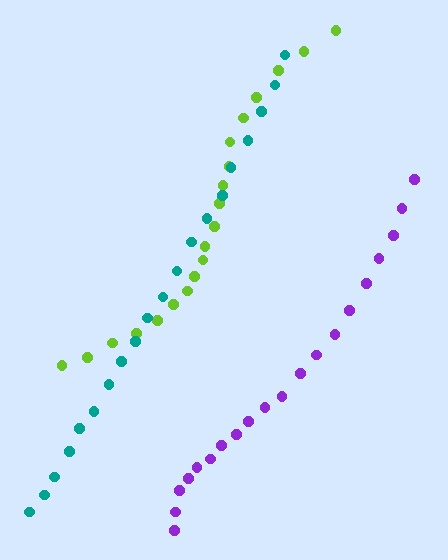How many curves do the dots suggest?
There are 3 distinct paths.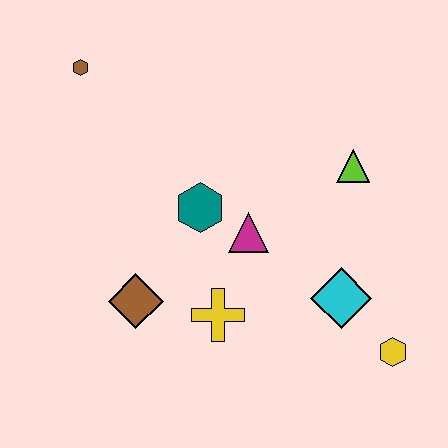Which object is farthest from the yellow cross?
The brown hexagon is farthest from the yellow cross.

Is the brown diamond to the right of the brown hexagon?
Yes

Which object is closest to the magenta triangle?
The teal hexagon is closest to the magenta triangle.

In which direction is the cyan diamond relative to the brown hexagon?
The cyan diamond is to the right of the brown hexagon.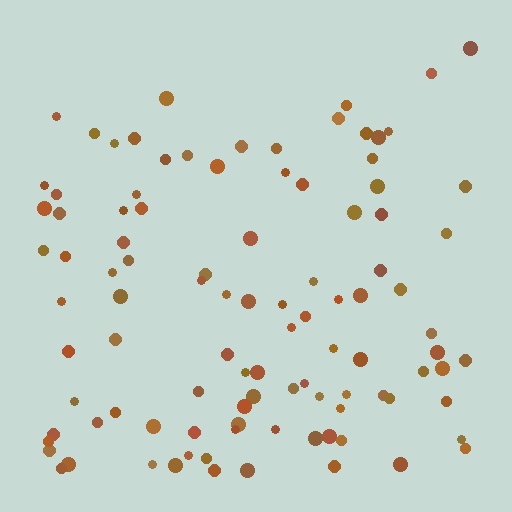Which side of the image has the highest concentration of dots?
The bottom.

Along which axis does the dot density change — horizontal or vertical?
Vertical.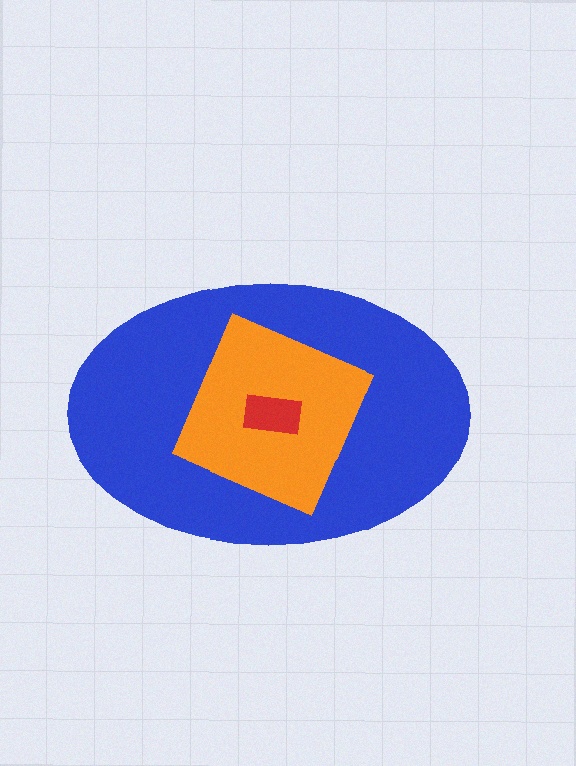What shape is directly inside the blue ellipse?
The orange diamond.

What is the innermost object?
The red rectangle.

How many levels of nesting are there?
3.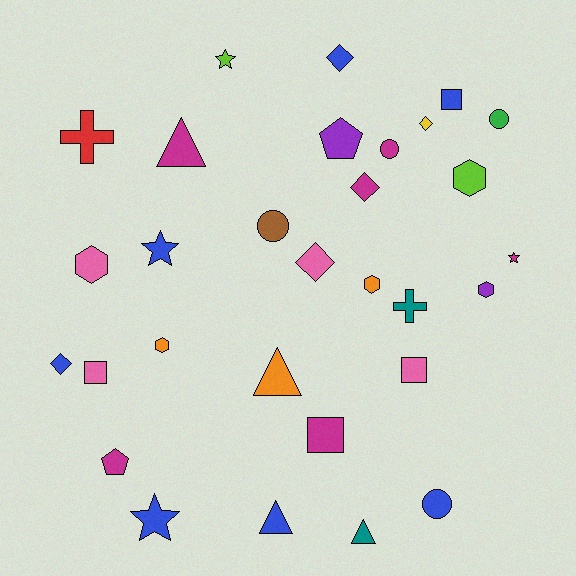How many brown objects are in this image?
There is 1 brown object.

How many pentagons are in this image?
There are 2 pentagons.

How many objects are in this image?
There are 30 objects.